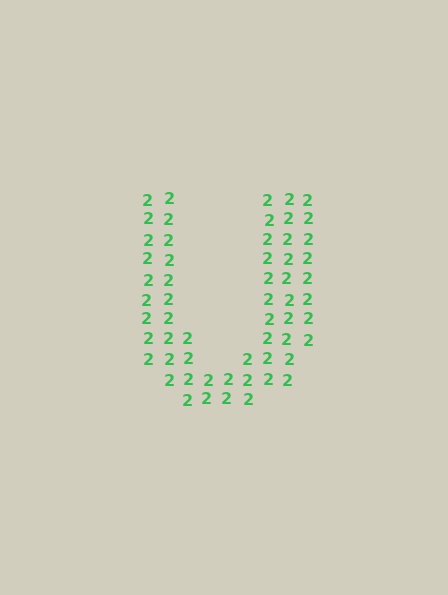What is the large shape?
The large shape is the letter U.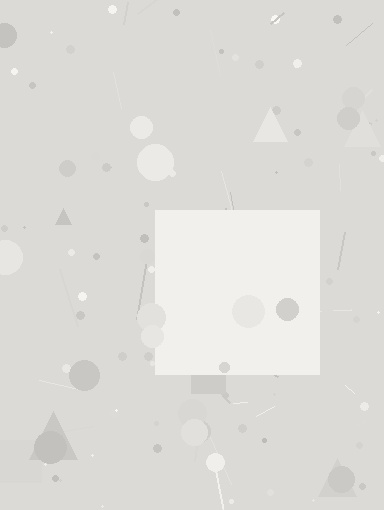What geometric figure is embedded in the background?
A square is embedded in the background.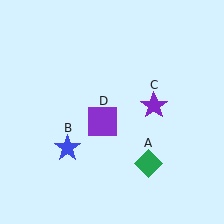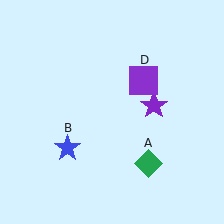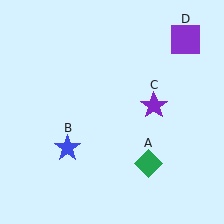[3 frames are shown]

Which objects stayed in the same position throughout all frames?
Green diamond (object A) and blue star (object B) and purple star (object C) remained stationary.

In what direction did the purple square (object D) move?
The purple square (object D) moved up and to the right.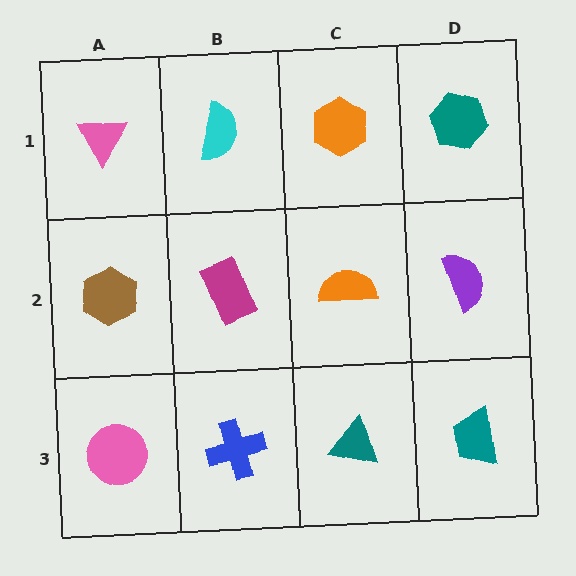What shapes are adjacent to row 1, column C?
An orange semicircle (row 2, column C), a cyan semicircle (row 1, column B), a teal hexagon (row 1, column D).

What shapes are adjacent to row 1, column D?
A purple semicircle (row 2, column D), an orange hexagon (row 1, column C).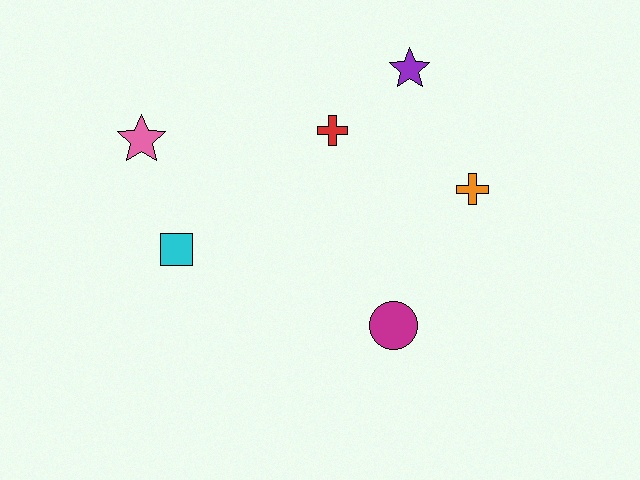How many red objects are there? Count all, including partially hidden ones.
There is 1 red object.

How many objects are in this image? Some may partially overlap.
There are 6 objects.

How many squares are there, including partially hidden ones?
There is 1 square.